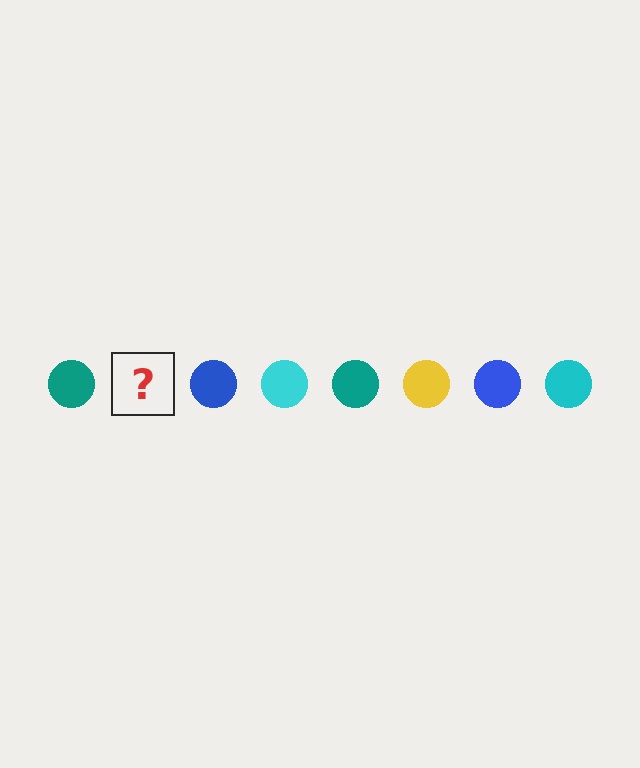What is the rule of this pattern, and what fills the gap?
The rule is that the pattern cycles through teal, yellow, blue, cyan circles. The gap should be filled with a yellow circle.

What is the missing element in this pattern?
The missing element is a yellow circle.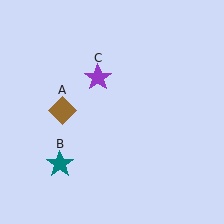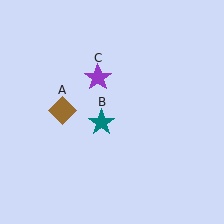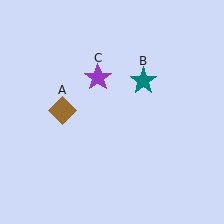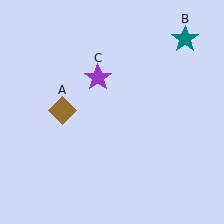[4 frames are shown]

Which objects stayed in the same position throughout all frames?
Brown diamond (object A) and purple star (object C) remained stationary.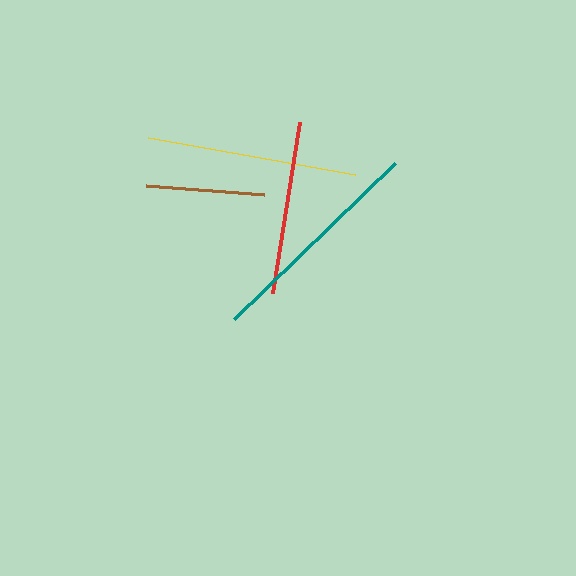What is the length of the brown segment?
The brown segment is approximately 119 pixels long.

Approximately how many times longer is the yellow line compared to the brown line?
The yellow line is approximately 1.8 times the length of the brown line.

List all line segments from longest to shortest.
From longest to shortest: teal, yellow, red, brown.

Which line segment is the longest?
The teal line is the longest at approximately 224 pixels.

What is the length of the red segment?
The red segment is approximately 172 pixels long.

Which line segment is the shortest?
The brown line is the shortest at approximately 119 pixels.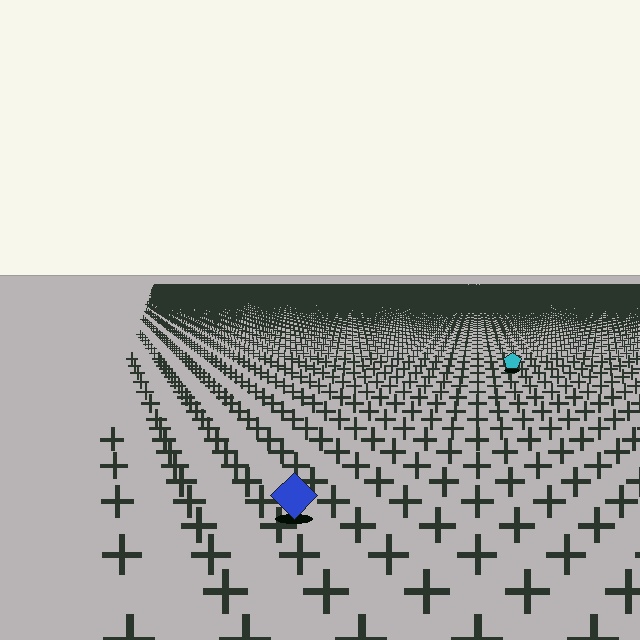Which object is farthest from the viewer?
The cyan pentagon is farthest from the viewer. It appears smaller and the ground texture around it is denser.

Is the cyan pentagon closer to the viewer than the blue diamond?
No. The blue diamond is closer — you can tell from the texture gradient: the ground texture is coarser near it.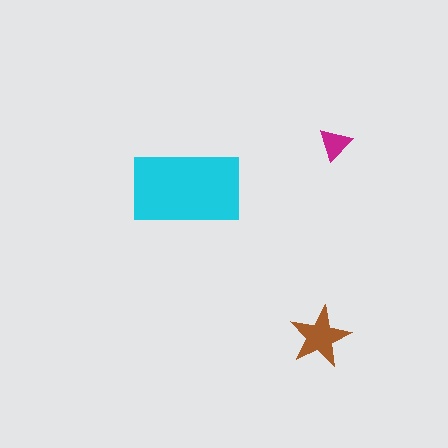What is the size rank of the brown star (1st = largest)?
2nd.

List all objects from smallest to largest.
The magenta triangle, the brown star, the cyan rectangle.